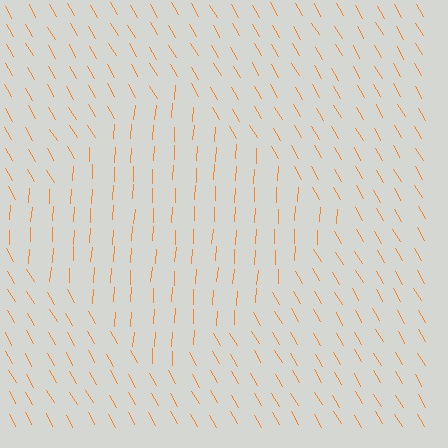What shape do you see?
I see a diamond.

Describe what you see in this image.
The image is filled with small orange line segments. A diamond region in the image has lines oriented differently from the surrounding lines, creating a visible texture boundary.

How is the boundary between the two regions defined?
The boundary is defined purely by a change in line orientation (approximately 33 degrees difference). All lines are the same color and thickness.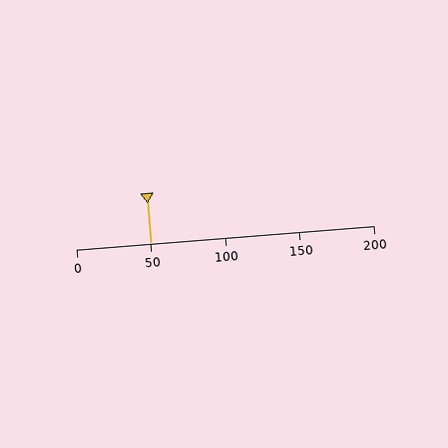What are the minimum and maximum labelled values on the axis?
The axis runs from 0 to 200.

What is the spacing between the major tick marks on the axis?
The major ticks are spaced 50 apart.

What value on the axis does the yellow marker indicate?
The marker indicates approximately 50.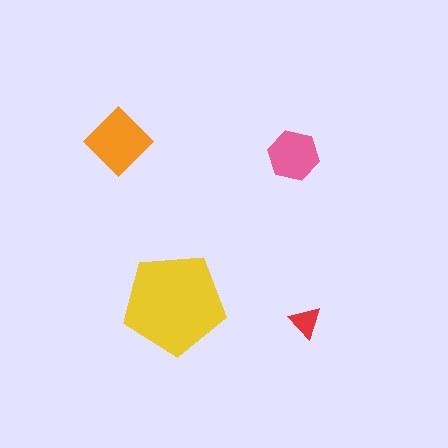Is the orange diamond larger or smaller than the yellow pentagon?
Smaller.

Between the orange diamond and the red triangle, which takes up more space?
The orange diamond.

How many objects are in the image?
There are 4 objects in the image.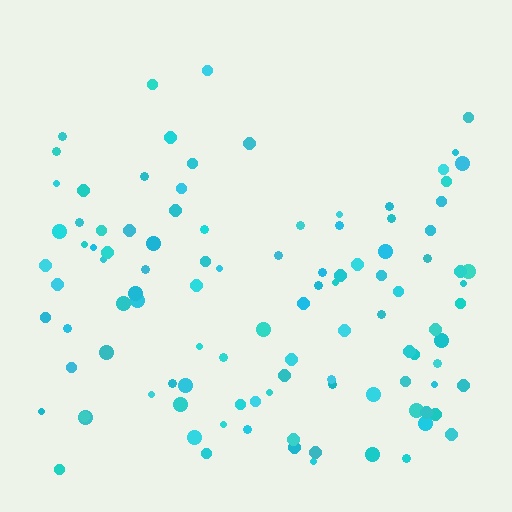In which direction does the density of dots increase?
From top to bottom, with the bottom side densest.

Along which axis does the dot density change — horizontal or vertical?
Vertical.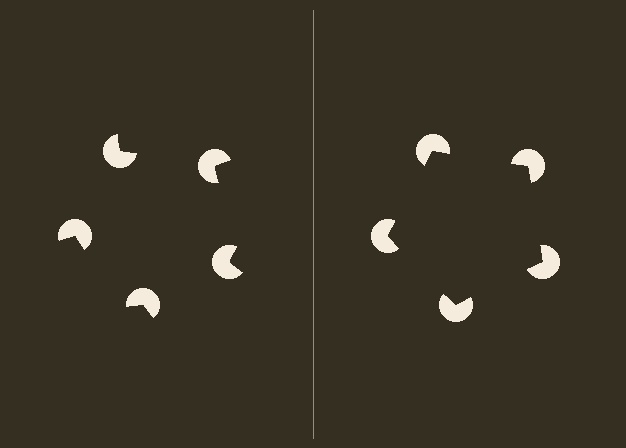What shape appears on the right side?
An illusory pentagon.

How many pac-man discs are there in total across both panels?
10 — 5 on each side.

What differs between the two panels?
The pac-man discs are positioned identically on both sides; only the wedge orientations differ. On the right they align to a pentagon; on the left they are misaligned.